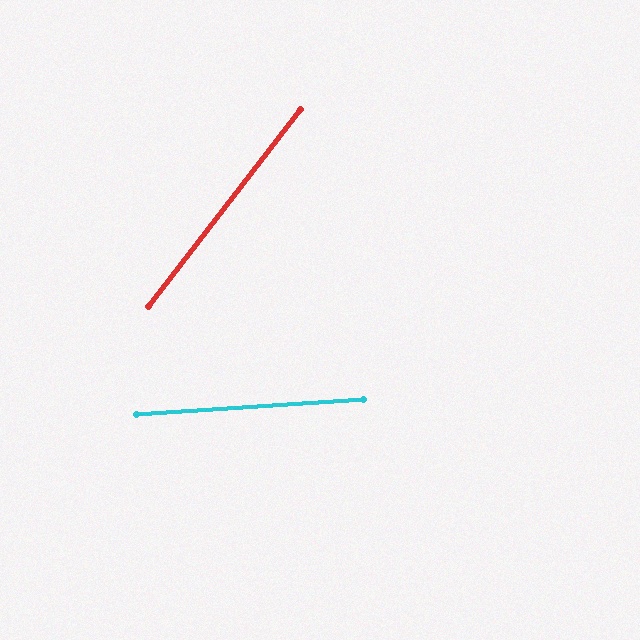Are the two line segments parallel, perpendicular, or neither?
Neither parallel nor perpendicular — they differ by about 49°.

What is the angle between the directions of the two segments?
Approximately 49 degrees.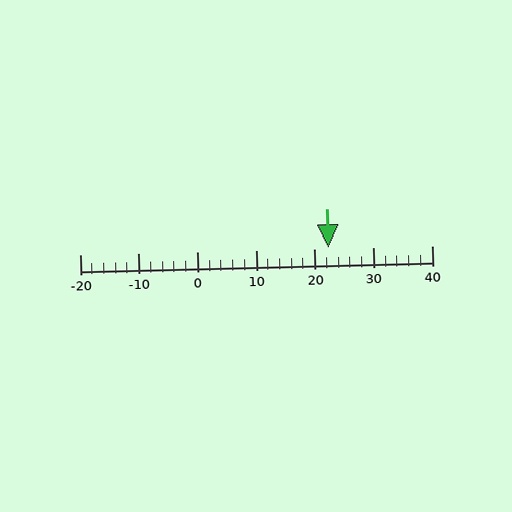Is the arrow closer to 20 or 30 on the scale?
The arrow is closer to 20.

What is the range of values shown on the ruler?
The ruler shows values from -20 to 40.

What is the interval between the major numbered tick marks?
The major tick marks are spaced 10 units apart.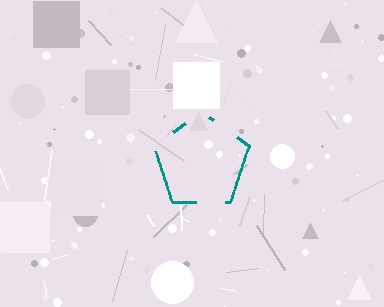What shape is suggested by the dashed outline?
The dashed outline suggests a pentagon.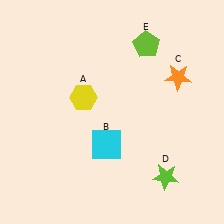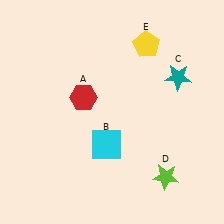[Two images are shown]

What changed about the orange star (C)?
In Image 1, C is orange. In Image 2, it changed to teal.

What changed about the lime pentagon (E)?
In Image 1, E is lime. In Image 2, it changed to yellow.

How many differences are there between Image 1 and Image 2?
There are 3 differences between the two images.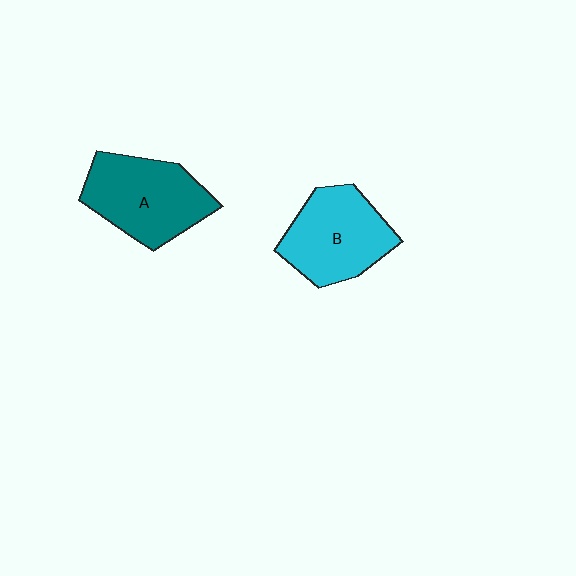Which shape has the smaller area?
Shape B (cyan).